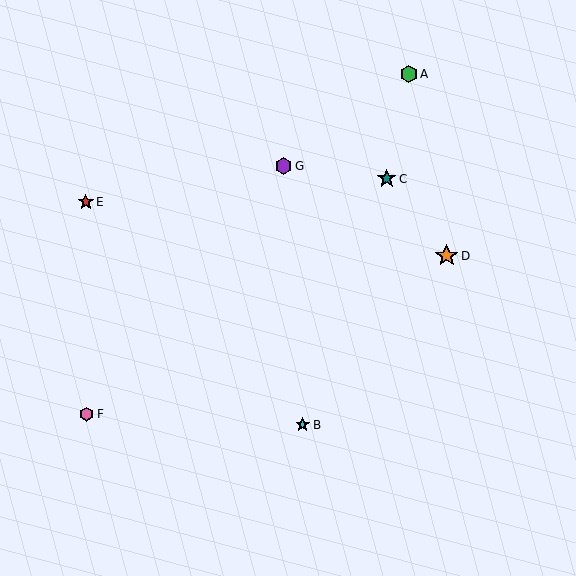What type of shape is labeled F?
Shape F is a pink hexagon.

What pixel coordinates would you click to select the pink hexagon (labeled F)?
Click at (87, 414) to select the pink hexagon F.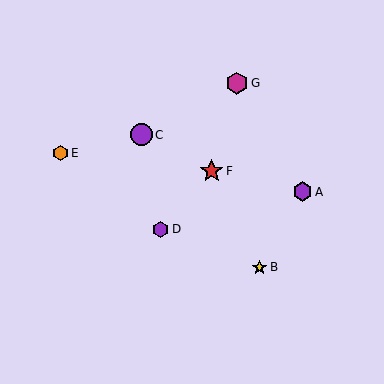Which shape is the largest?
The red star (labeled F) is the largest.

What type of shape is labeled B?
Shape B is a yellow star.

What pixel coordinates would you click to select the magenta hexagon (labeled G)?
Click at (237, 83) to select the magenta hexagon G.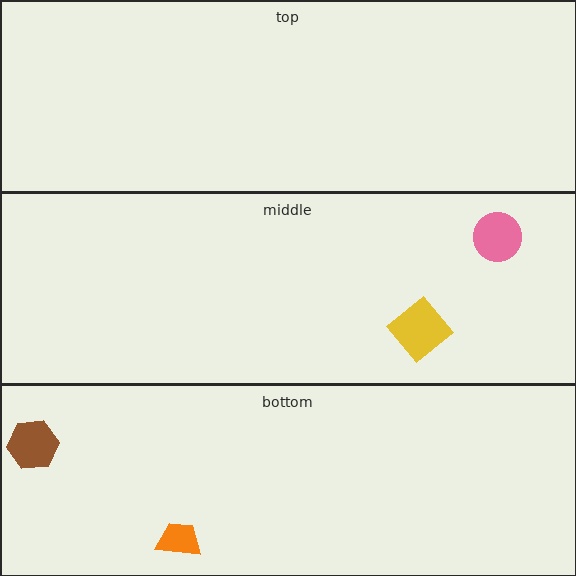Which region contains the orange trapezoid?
The bottom region.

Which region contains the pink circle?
The middle region.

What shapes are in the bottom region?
The orange trapezoid, the brown hexagon.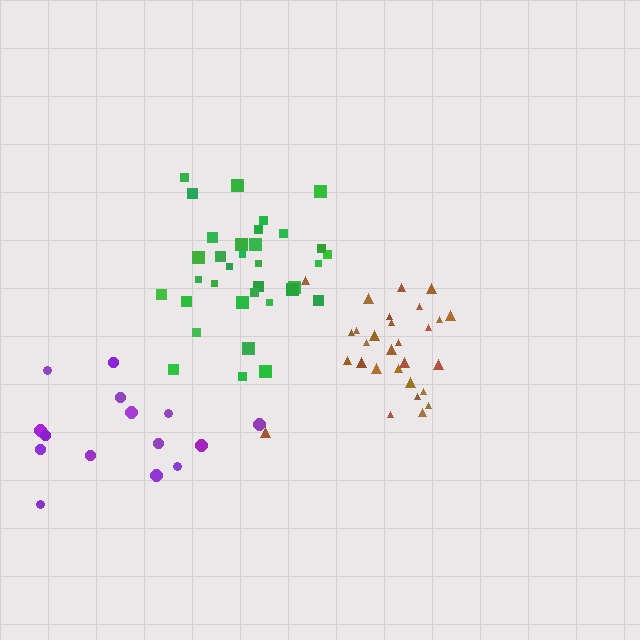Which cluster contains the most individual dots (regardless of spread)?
Green (34).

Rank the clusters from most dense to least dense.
green, brown, purple.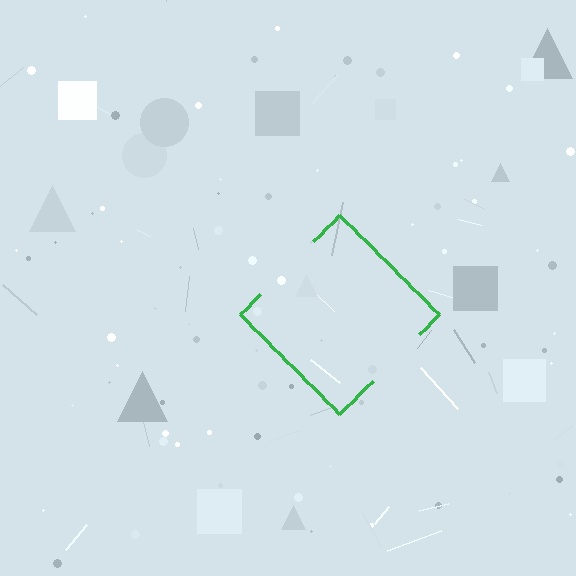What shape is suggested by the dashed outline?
The dashed outline suggests a diamond.